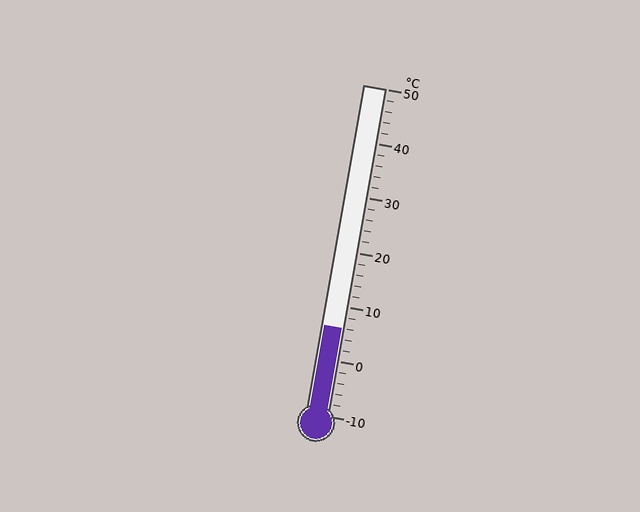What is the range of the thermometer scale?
The thermometer scale ranges from -10°C to 50°C.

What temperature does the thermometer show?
The thermometer shows approximately 6°C.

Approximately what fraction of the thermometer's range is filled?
The thermometer is filled to approximately 25% of its range.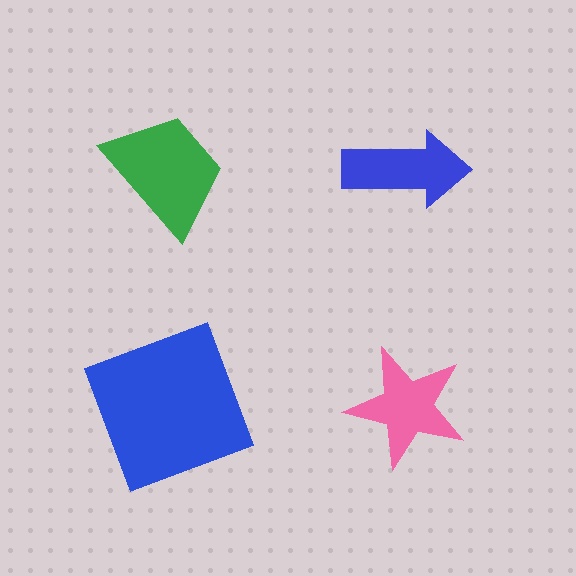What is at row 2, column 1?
A blue square.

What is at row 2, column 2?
A pink star.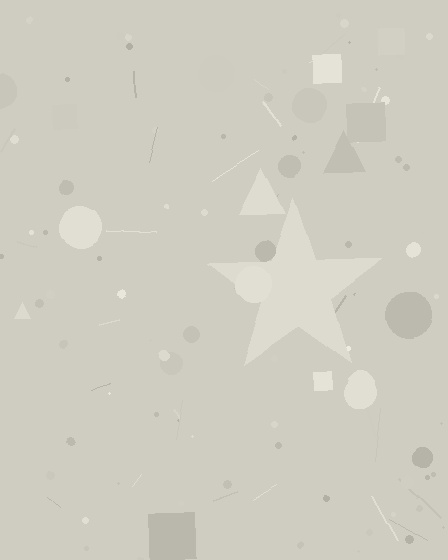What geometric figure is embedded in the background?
A star is embedded in the background.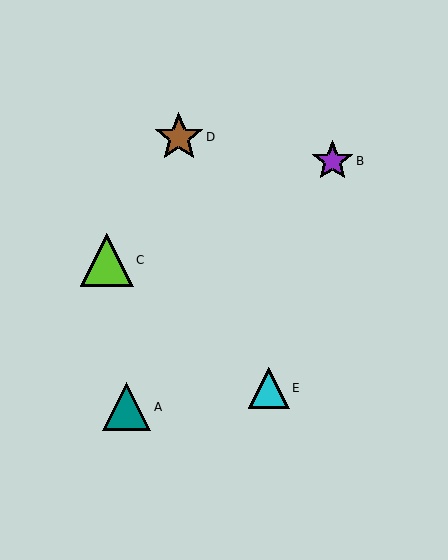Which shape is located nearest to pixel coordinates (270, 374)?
The cyan triangle (labeled E) at (269, 388) is nearest to that location.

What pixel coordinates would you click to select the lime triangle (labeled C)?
Click at (107, 260) to select the lime triangle C.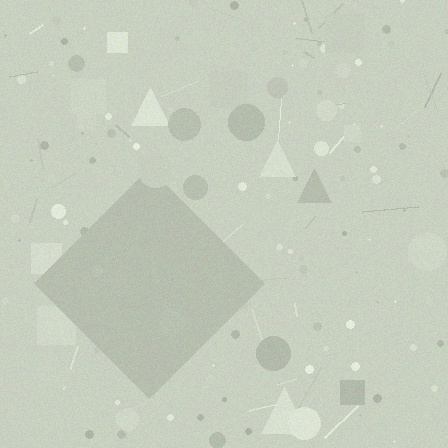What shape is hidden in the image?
A diamond is hidden in the image.